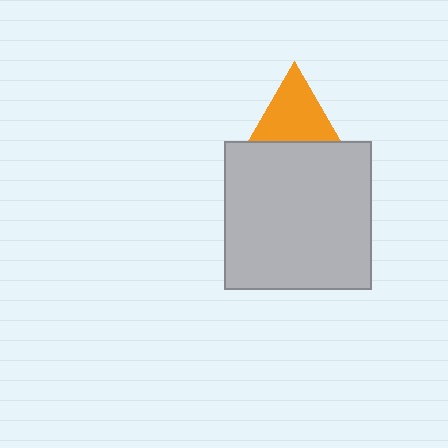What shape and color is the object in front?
The object in front is a light gray square.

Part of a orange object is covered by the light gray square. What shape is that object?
It is a triangle.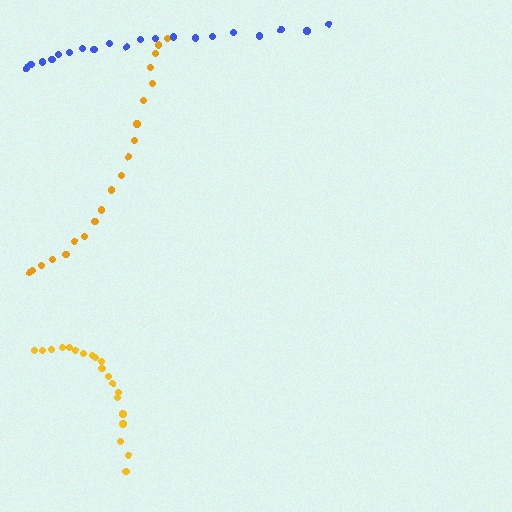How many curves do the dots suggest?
There are 3 distinct paths.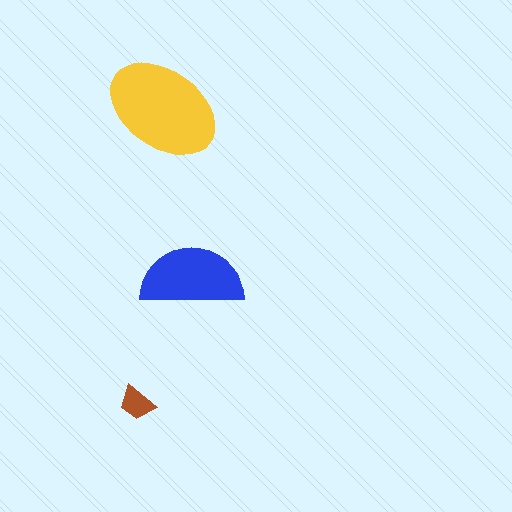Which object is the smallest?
The brown trapezoid.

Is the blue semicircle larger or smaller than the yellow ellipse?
Smaller.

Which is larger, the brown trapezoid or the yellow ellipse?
The yellow ellipse.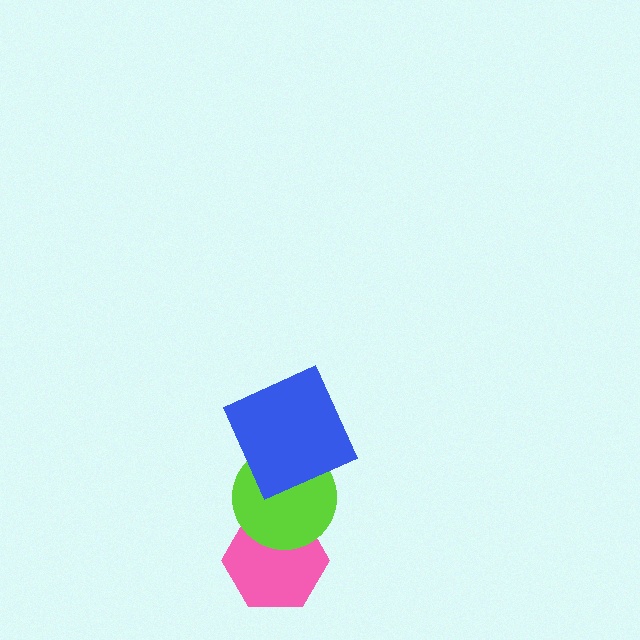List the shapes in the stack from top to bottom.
From top to bottom: the blue square, the lime circle, the pink hexagon.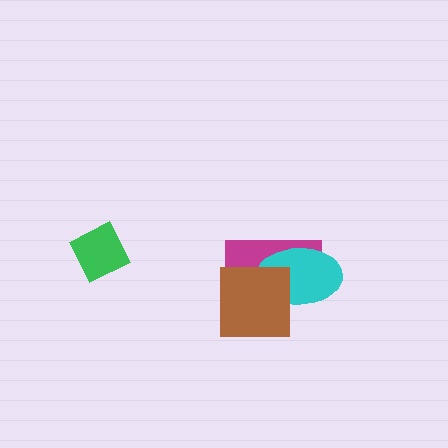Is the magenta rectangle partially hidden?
Yes, it is partially covered by another shape.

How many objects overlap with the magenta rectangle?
2 objects overlap with the magenta rectangle.